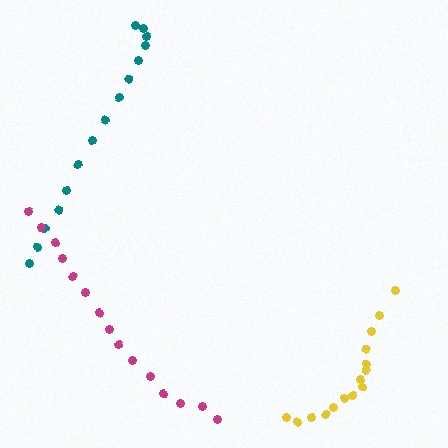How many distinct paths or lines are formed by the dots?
There are 3 distinct paths.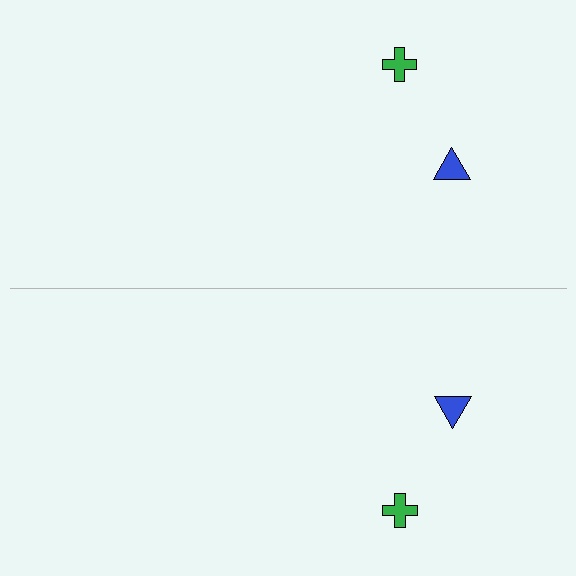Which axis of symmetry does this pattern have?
The pattern has a horizontal axis of symmetry running through the center of the image.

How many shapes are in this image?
There are 4 shapes in this image.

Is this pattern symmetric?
Yes, this pattern has bilateral (reflection) symmetry.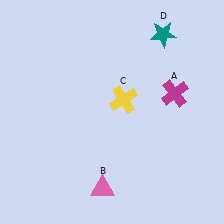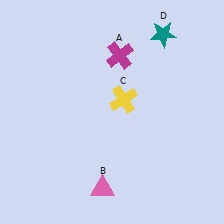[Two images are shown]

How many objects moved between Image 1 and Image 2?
1 object moved between the two images.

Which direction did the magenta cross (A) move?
The magenta cross (A) moved left.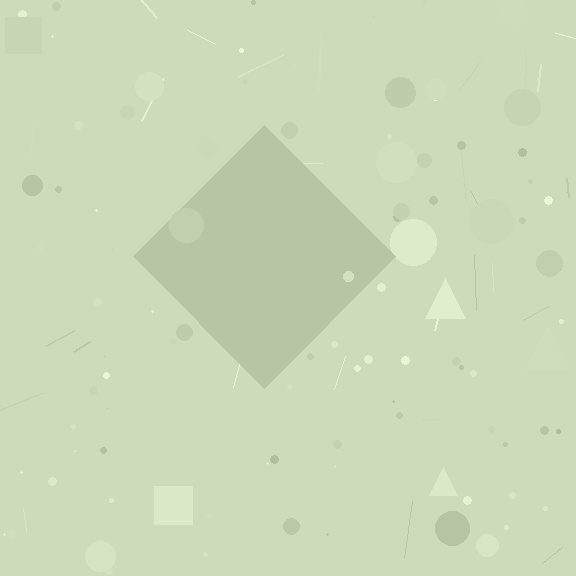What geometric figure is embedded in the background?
A diamond is embedded in the background.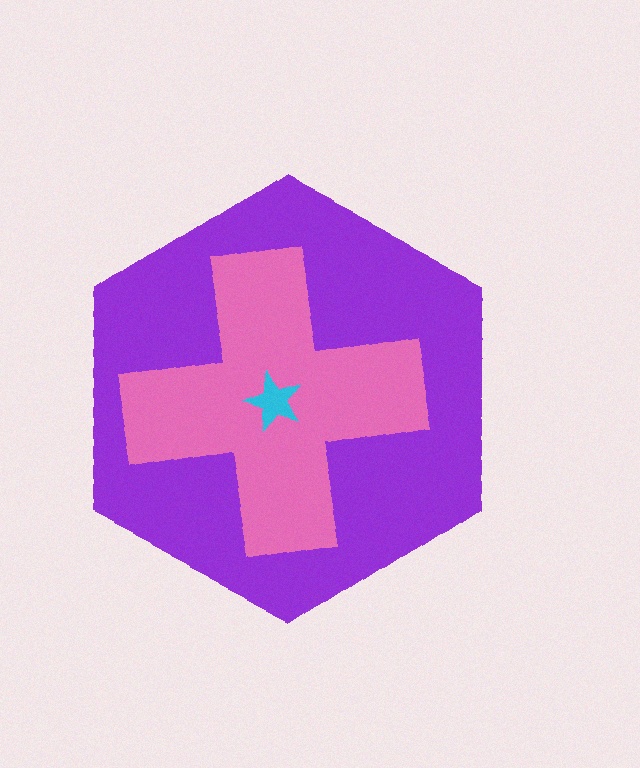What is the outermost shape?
The purple hexagon.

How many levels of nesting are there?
3.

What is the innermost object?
The cyan star.